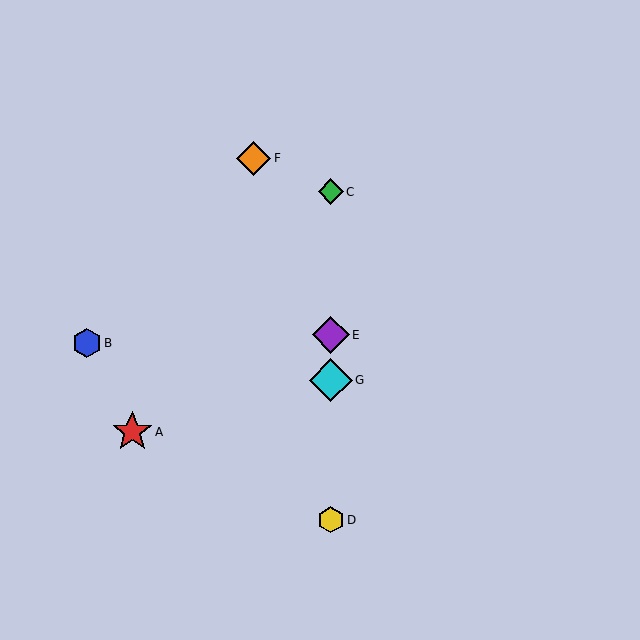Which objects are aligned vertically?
Objects C, D, E, G are aligned vertically.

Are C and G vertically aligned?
Yes, both are at x≈331.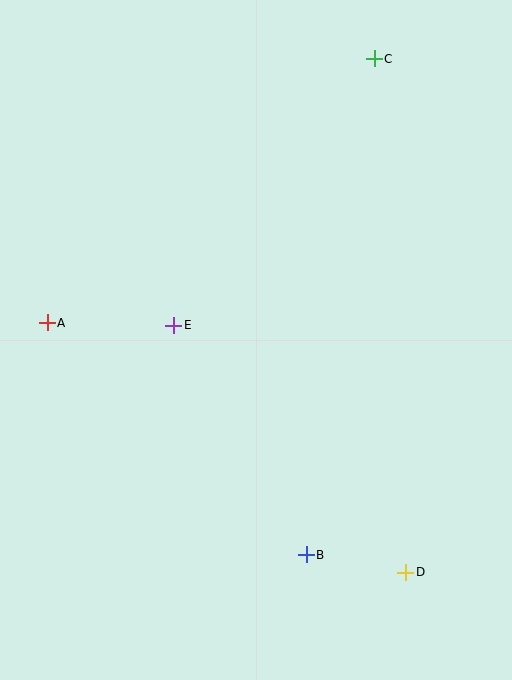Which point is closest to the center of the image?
Point E at (174, 325) is closest to the center.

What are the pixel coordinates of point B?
Point B is at (306, 555).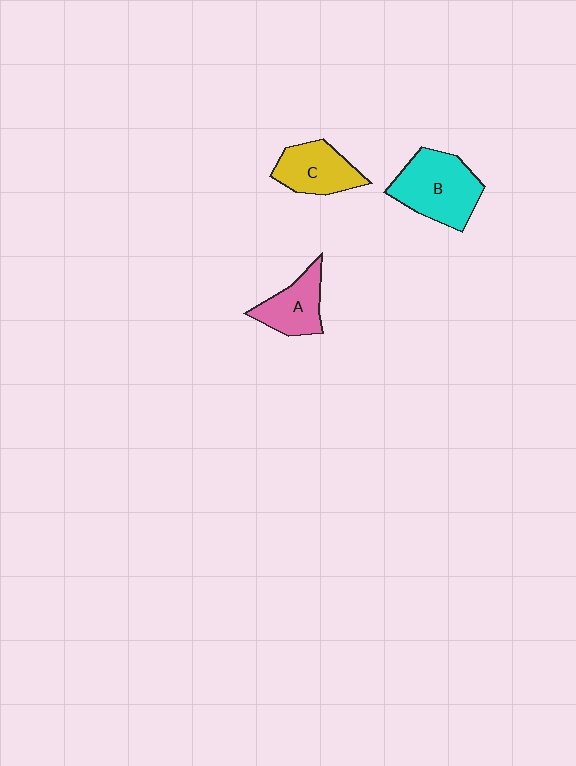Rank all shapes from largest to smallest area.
From largest to smallest: B (cyan), C (yellow), A (pink).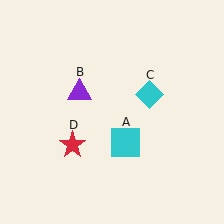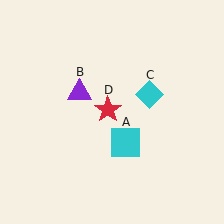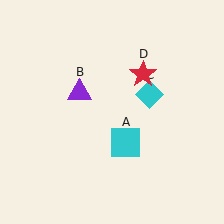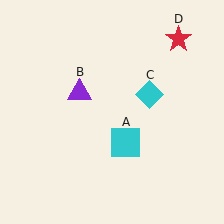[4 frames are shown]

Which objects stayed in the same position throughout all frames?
Cyan square (object A) and purple triangle (object B) and cyan diamond (object C) remained stationary.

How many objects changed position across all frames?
1 object changed position: red star (object D).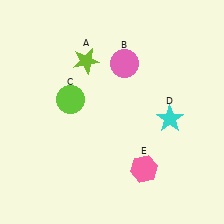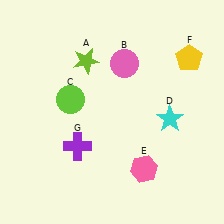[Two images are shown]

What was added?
A yellow pentagon (F), a purple cross (G) were added in Image 2.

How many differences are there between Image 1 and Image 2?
There are 2 differences between the two images.